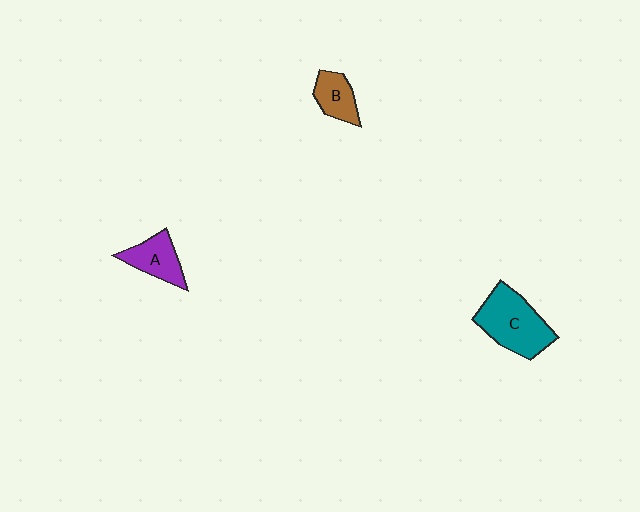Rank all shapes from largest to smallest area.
From largest to smallest: C (teal), A (purple), B (brown).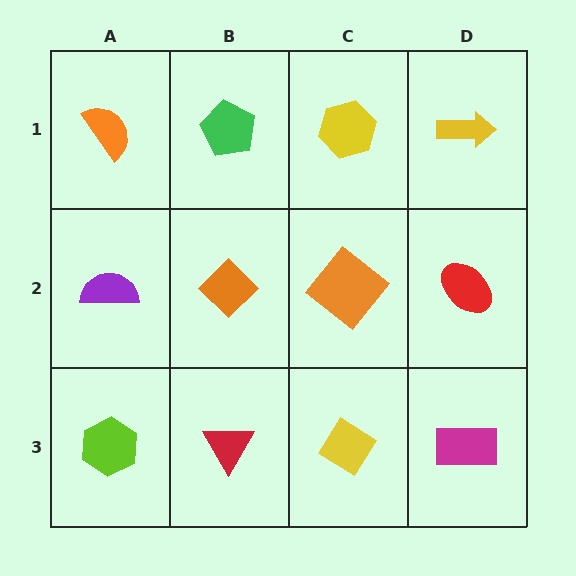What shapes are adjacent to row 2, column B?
A green pentagon (row 1, column B), a red triangle (row 3, column B), a purple semicircle (row 2, column A), an orange diamond (row 2, column C).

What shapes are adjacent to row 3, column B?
An orange diamond (row 2, column B), a lime hexagon (row 3, column A), a yellow diamond (row 3, column C).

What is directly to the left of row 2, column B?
A purple semicircle.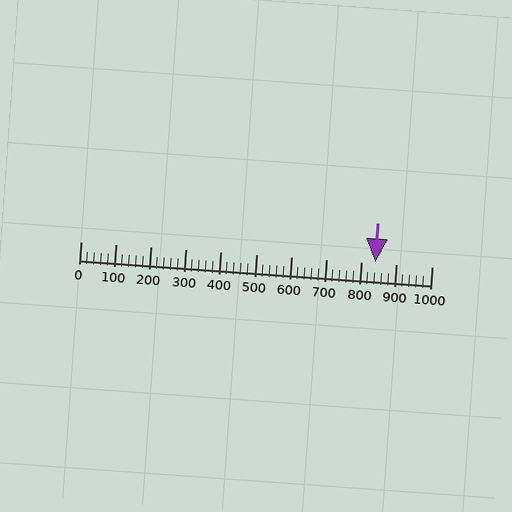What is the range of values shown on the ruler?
The ruler shows values from 0 to 1000.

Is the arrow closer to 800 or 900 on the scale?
The arrow is closer to 800.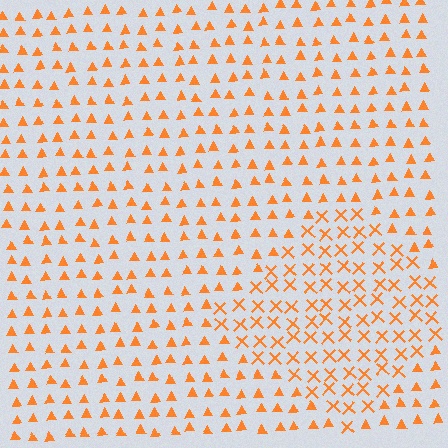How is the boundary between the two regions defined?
The boundary is defined by a change in element shape: X marks inside vs. triangles outside. All elements share the same color and spacing.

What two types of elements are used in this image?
The image uses X marks inside the diamond region and triangles outside it.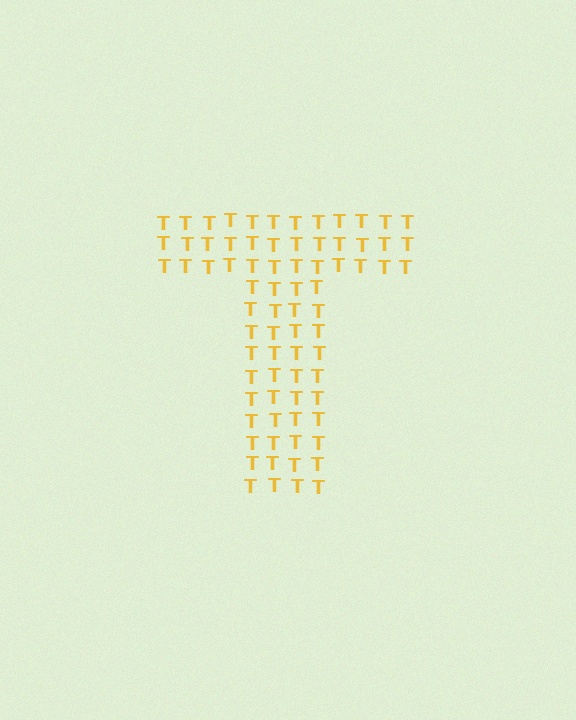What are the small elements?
The small elements are letter T's.